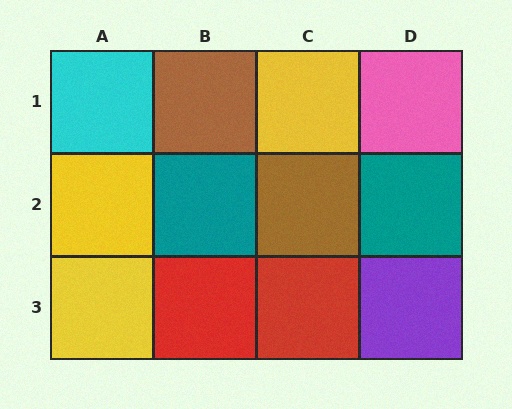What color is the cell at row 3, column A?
Yellow.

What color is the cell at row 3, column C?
Red.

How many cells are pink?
1 cell is pink.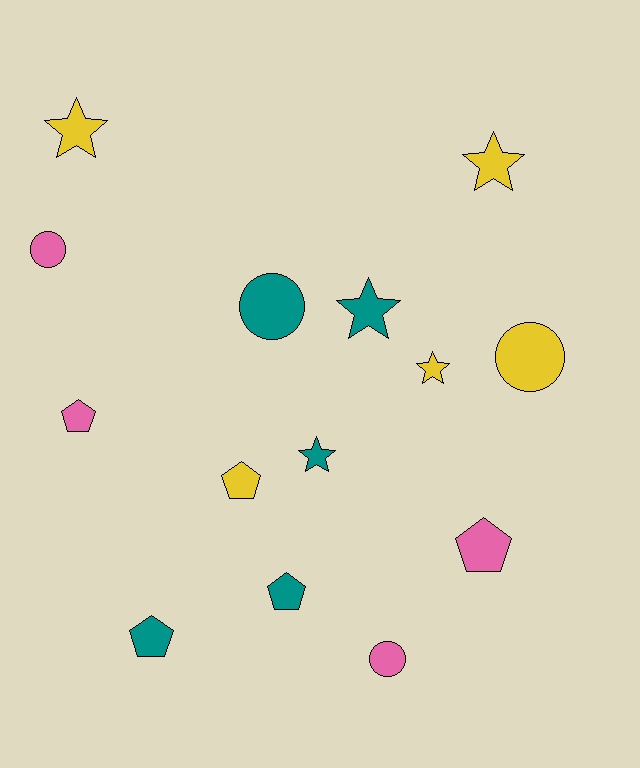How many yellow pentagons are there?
There is 1 yellow pentagon.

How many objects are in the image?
There are 14 objects.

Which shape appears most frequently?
Star, with 5 objects.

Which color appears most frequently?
Teal, with 5 objects.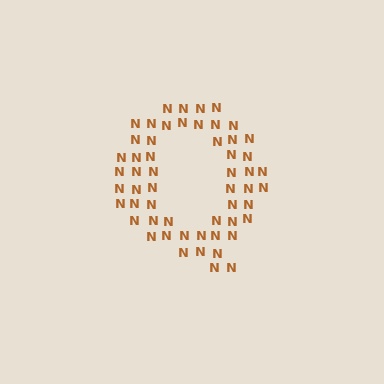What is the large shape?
The large shape is the letter Q.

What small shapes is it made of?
It is made of small letter N's.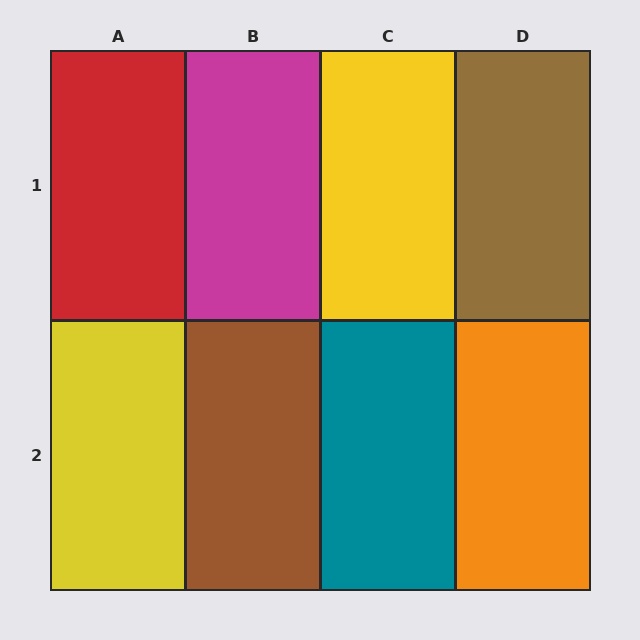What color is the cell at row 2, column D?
Orange.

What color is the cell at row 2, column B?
Brown.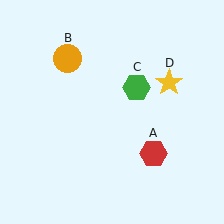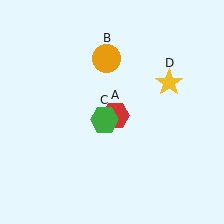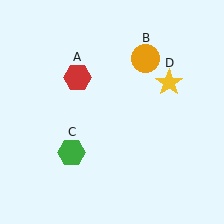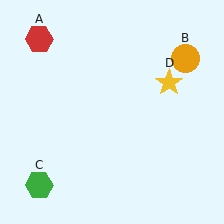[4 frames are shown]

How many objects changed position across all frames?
3 objects changed position: red hexagon (object A), orange circle (object B), green hexagon (object C).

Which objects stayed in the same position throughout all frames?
Yellow star (object D) remained stationary.